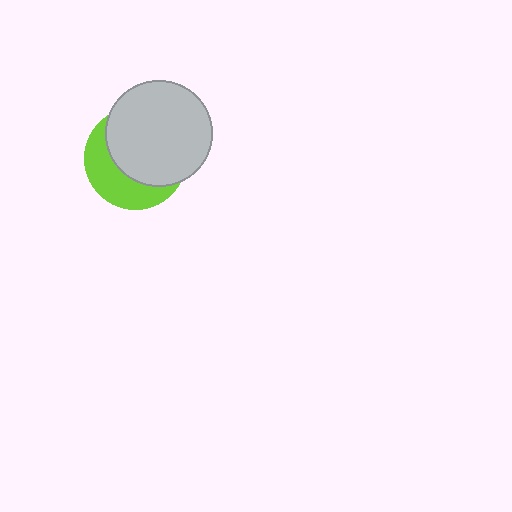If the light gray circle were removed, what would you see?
You would see the complete lime circle.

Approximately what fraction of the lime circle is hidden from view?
Roughly 62% of the lime circle is hidden behind the light gray circle.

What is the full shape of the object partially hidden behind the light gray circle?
The partially hidden object is a lime circle.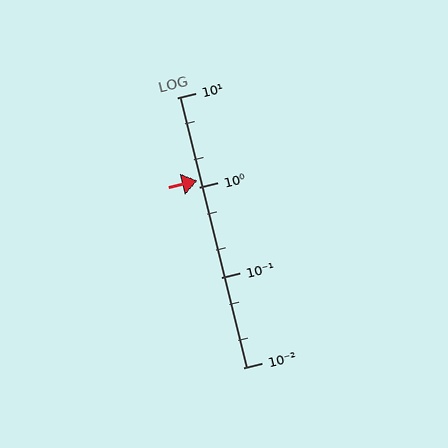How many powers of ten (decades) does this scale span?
The scale spans 3 decades, from 0.01 to 10.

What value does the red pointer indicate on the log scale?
The pointer indicates approximately 1.2.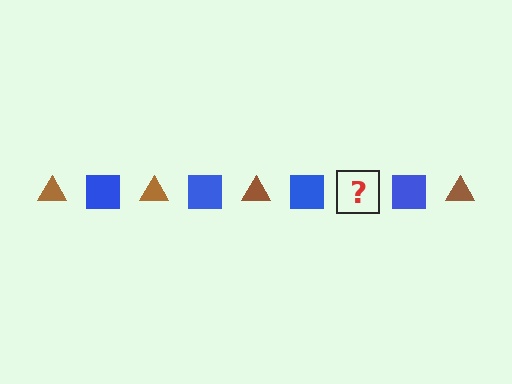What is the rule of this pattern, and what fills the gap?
The rule is that the pattern alternates between brown triangle and blue square. The gap should be filled with a brown triangle.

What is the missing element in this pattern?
The missing element is a brown triangle.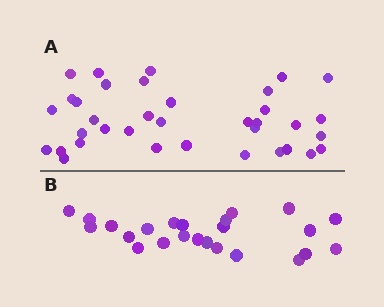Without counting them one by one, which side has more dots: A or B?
Region A (the top region) has more dots.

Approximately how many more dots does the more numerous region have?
Region A has roughly 12 or so more dots than region B.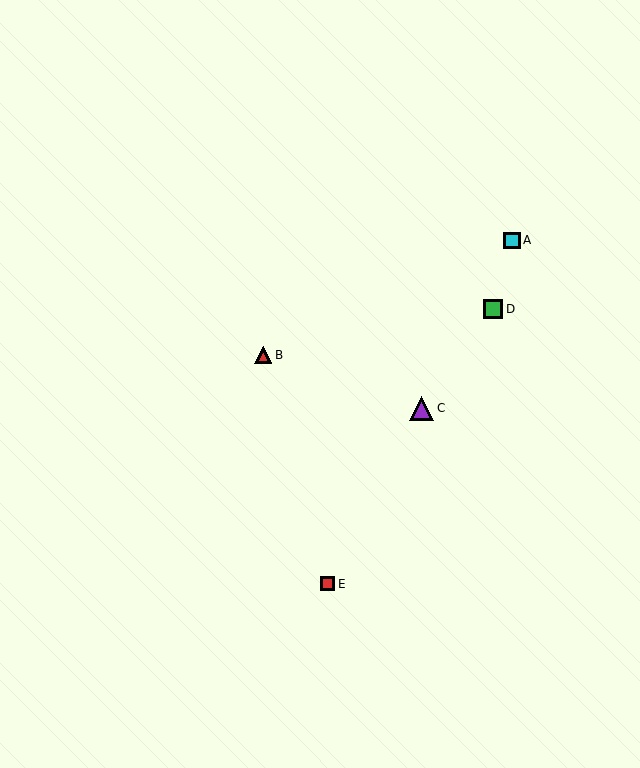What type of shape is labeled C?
Shape C is a purple triangle.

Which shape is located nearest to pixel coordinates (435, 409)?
The purple triangle (labeled C) at (422, 408) is nearest to that location.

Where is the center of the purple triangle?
The center of the purple triangle is at (422, 408).